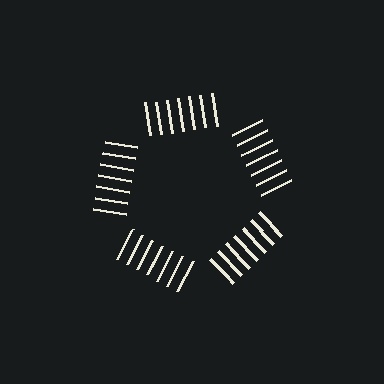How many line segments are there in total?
35 — 7 along each of the 5 edges.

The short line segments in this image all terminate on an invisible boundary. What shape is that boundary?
An illusory pentagon — the line segments terminate on its edges but no continuous stroke is drawn.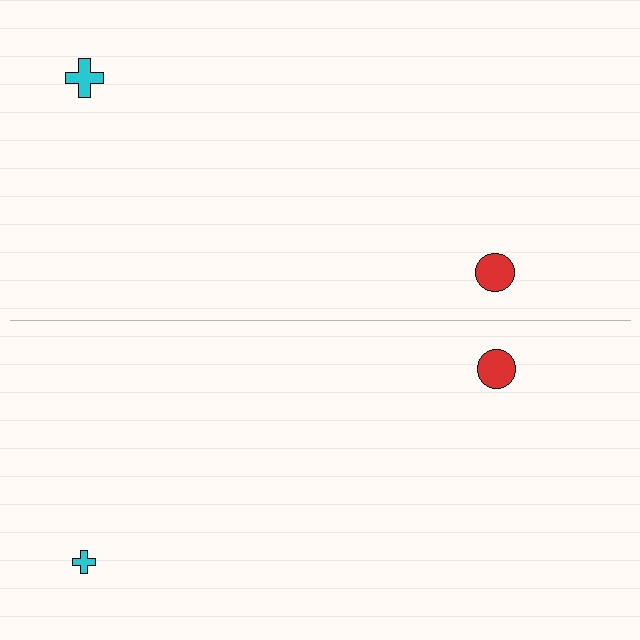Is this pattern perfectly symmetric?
No, the pattern is not perfectly symmetric. The cyan cross on the bottom side has a different size than its mirror counterpart.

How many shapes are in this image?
There are 4 shapes in this image.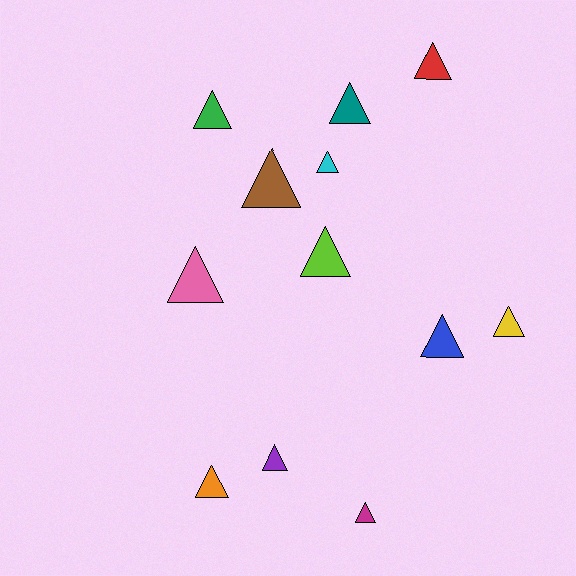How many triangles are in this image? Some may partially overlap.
There are 12 triangles.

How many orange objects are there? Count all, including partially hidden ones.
There is 1 orange object.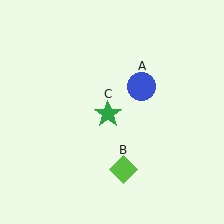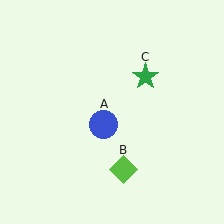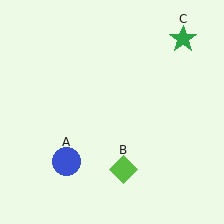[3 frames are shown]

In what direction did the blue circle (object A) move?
The blue circle (object A) moved down and to the left.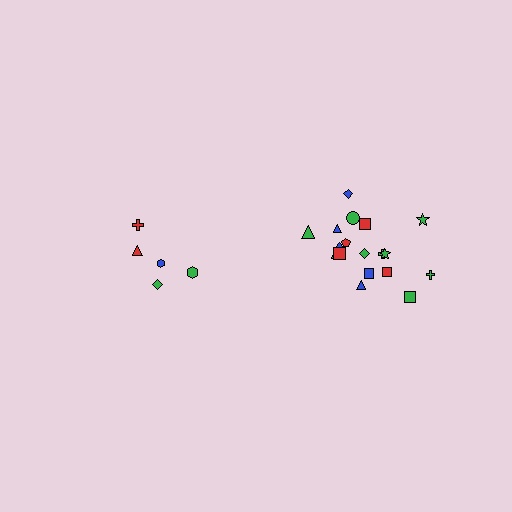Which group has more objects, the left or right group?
The right group.